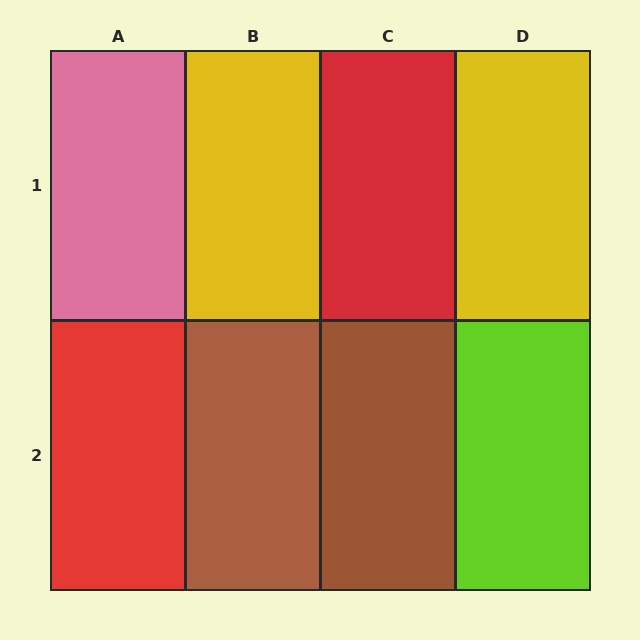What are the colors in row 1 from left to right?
Pink, yellow, red, yellow.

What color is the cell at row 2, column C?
Brown.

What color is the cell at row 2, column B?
Brown.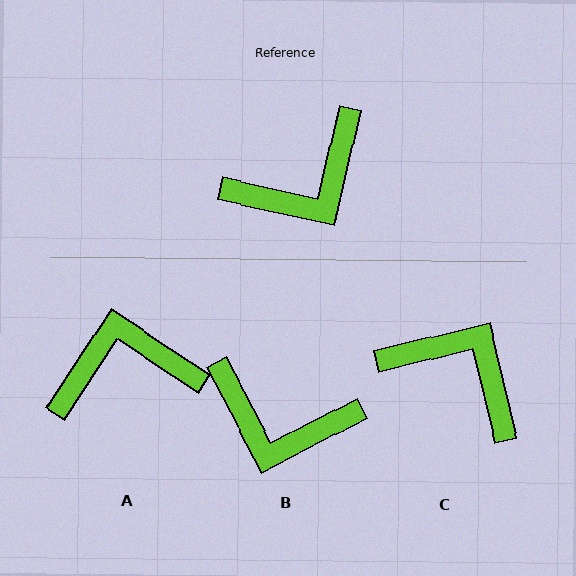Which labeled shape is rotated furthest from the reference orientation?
A, about 160 degrees away.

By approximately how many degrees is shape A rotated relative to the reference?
Approximately 160 degrees counter-clockwise.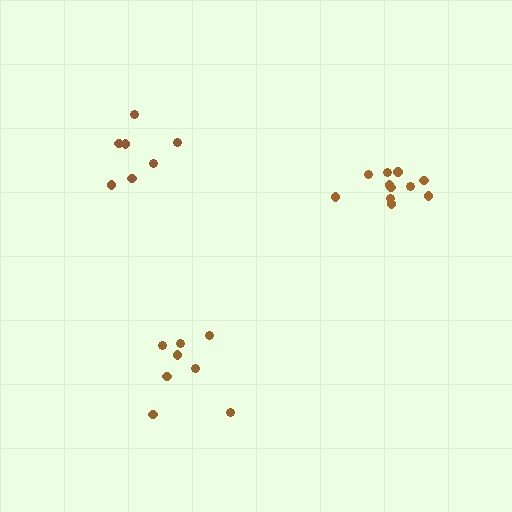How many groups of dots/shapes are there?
There are 3 groups.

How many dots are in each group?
Group 1: 11 dots, Group 2: 7 dots, Group 3: 8 dots (26 total).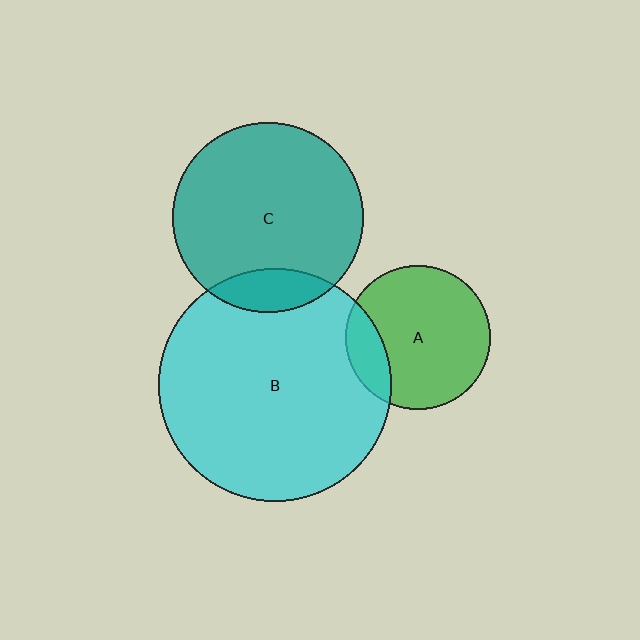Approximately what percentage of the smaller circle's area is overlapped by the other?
Approximately 15%.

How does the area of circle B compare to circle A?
Approximately 2.6 times.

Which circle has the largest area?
Circle B (cyan).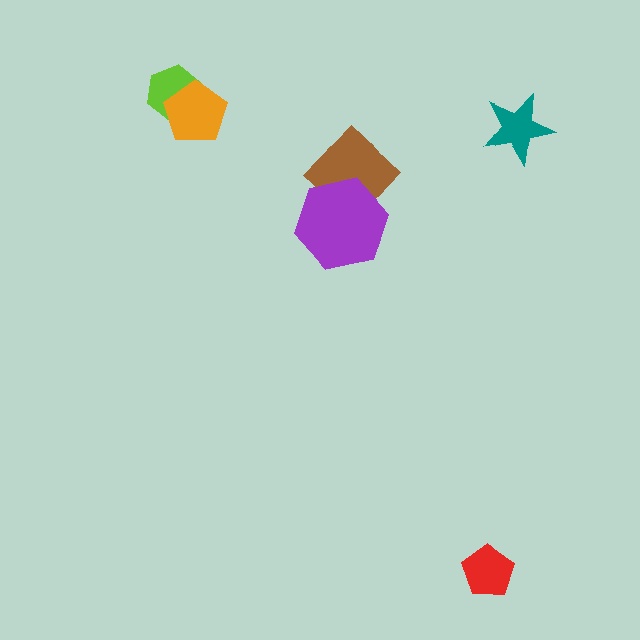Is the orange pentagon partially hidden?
No, no other shape covers it.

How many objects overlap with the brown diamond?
1 object overlaps with the brown diamond.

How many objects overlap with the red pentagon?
0 objects overlap with the red pentagon.